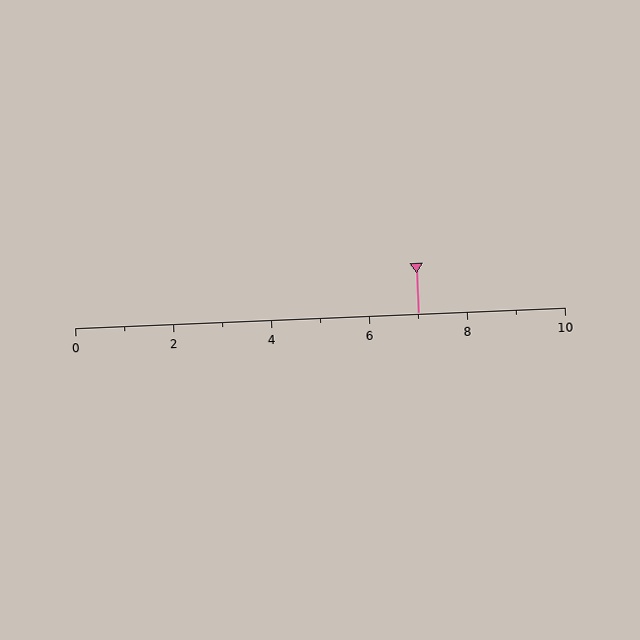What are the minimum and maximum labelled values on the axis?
The axis runs from 0 to 10.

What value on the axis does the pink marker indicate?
The marker indicates approximately 7.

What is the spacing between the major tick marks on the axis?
The major ticks are spaced 2 apart.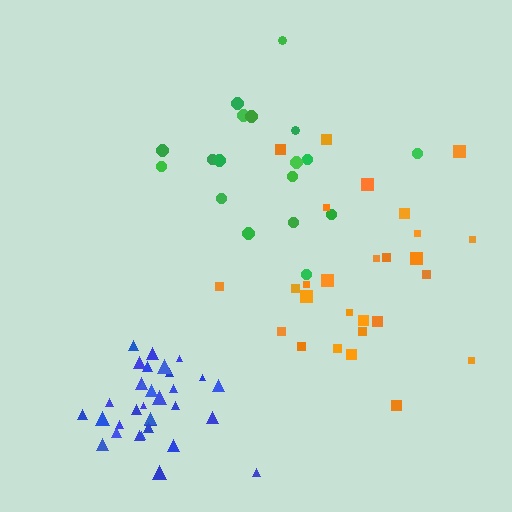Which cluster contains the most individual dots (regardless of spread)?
Blue (32).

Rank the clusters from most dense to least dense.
blue, orange, green.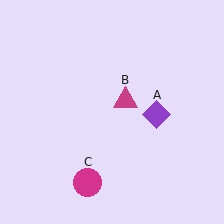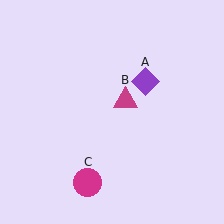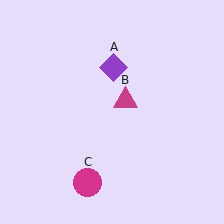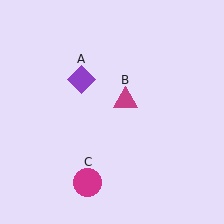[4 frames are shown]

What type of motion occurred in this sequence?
The purple diamond (object A) rotated counterclockwise around the center of the scene.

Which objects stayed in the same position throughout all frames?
Magenta triangle (object B) and magenta circle (object C) remained stationary.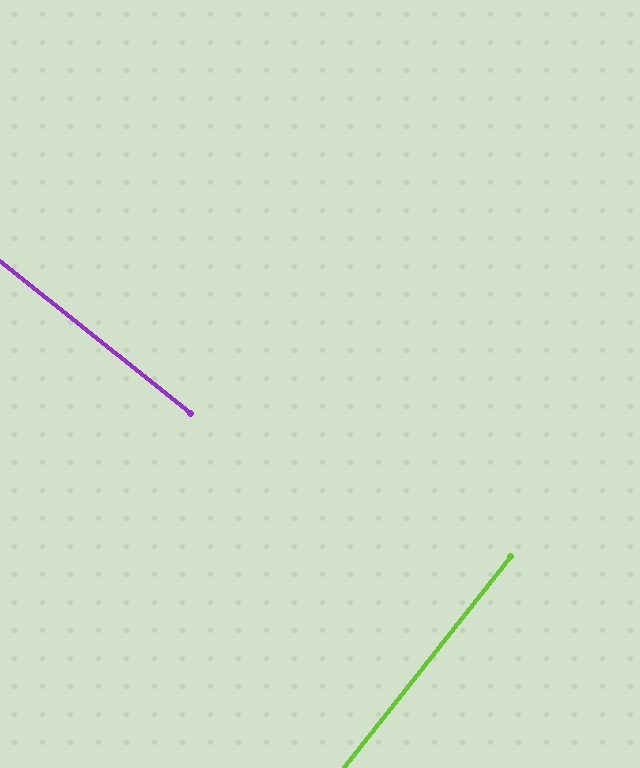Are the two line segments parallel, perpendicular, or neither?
Perpendicular — they meet at approximately 90°.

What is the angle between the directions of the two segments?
Approximately 90 degrees.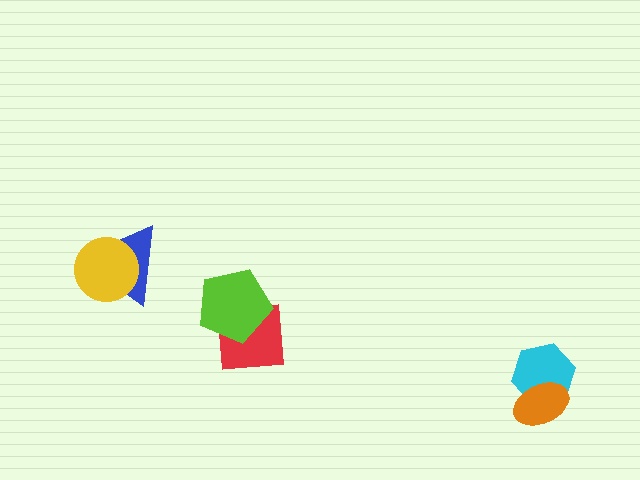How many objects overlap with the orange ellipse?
1 object overlaps with the orange ellipse.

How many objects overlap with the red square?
1 object overlaps with the red square.